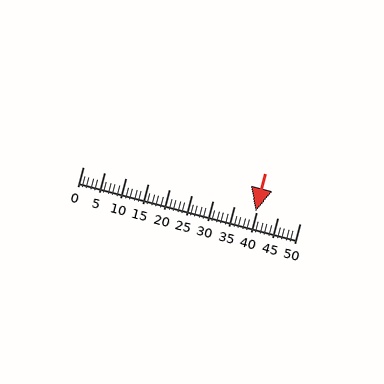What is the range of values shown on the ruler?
The ruler shows values from 0 to 50.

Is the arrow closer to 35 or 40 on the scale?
The arrow is closer to 40.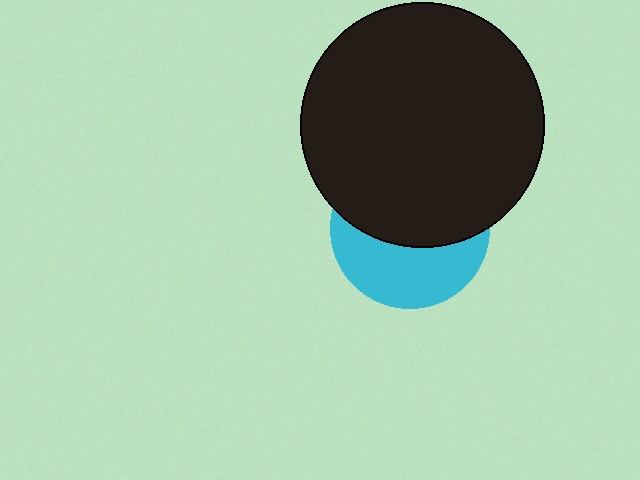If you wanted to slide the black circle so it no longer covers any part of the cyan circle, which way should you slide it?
Slide it up — that is the most direct way to separate the two shapes.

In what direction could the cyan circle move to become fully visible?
The cyan circle could move down. That would shift it out from behind the black circle entirely.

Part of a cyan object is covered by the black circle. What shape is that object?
It is a circle.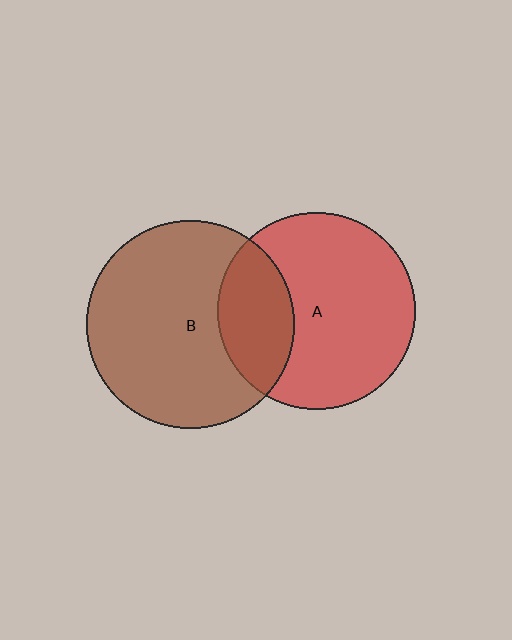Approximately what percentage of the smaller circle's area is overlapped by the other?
Approximately 25%.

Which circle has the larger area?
Circle B (brown).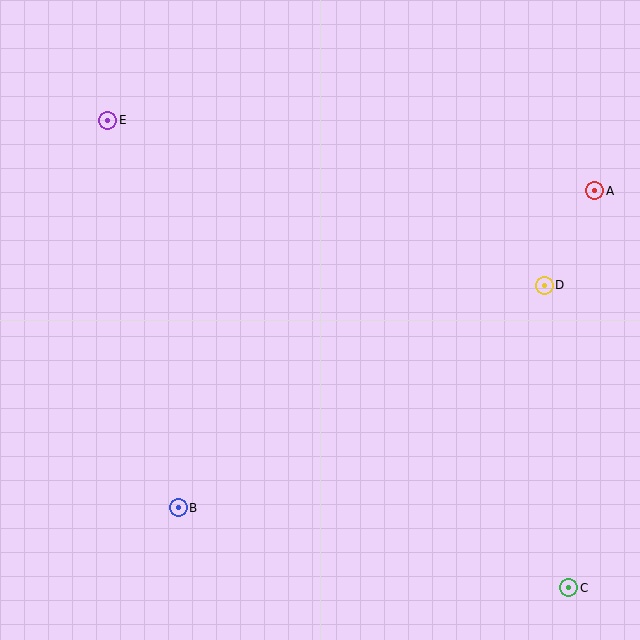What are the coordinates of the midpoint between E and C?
The midpoint between E and C is at (338, 354).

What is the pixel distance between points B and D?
The distance between B and D is 428 pixels.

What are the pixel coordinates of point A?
Point A is at (595, 191).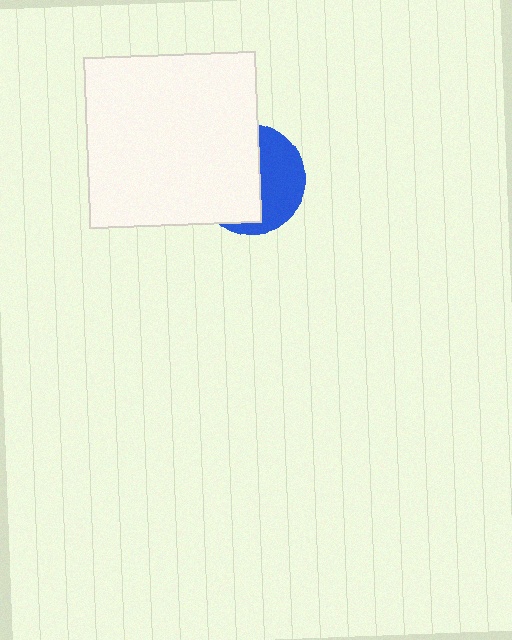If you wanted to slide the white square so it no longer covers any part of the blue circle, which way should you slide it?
Slide it left — that is the most direct way to separate the two shapes.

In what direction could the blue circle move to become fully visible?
The blue circle could move right. That would shift it out from behind the white square entirely.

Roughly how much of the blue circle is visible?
A small part of it is visible (roughly 43%).